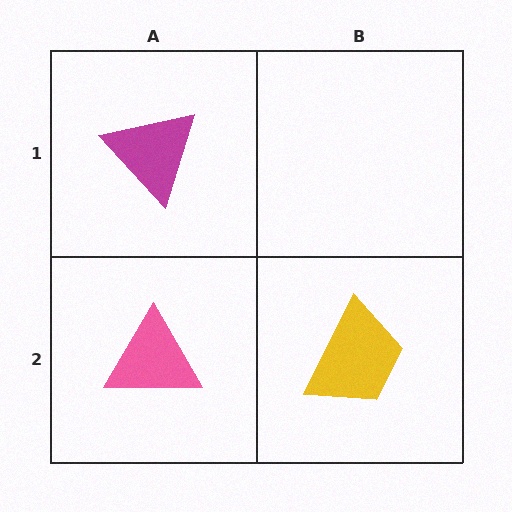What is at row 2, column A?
A pink triangle.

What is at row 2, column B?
A yellow trapezoid.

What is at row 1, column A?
A magenta triangle.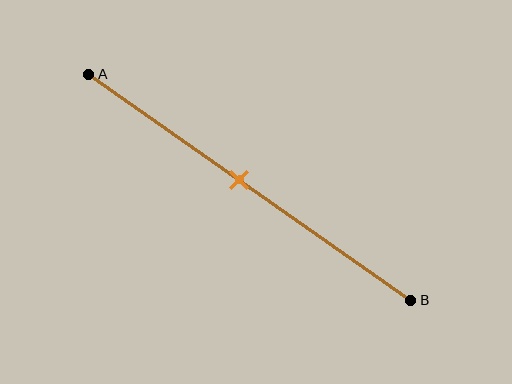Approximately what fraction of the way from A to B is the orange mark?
The orange mark is approximately 45% of the way from A to B.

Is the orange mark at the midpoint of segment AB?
No, the mark is at about 45% from A, not at the 50% midpoint.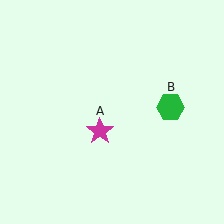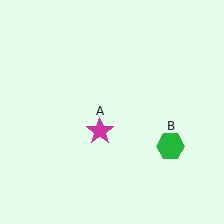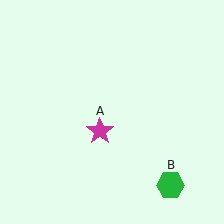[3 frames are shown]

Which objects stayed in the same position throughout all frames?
Magenta star (object A) remained stationary.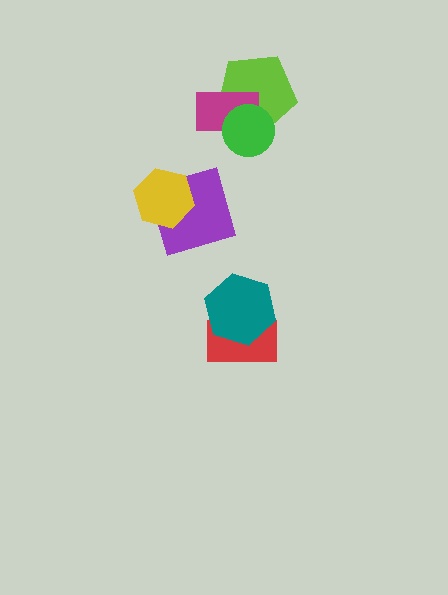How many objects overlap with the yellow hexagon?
1 object overlaps with the yellow hexagon.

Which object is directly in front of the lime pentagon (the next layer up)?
The magenta rectangle is directly in front of the lime pentagon.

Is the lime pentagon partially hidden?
Yes, it is partially covered by another shape.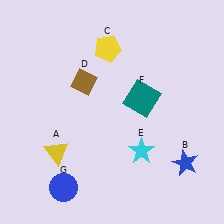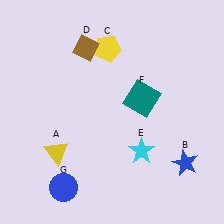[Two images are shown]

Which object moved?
The brown diamond (D) moved up.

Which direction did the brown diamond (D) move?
The brown diamond (D) moved up.